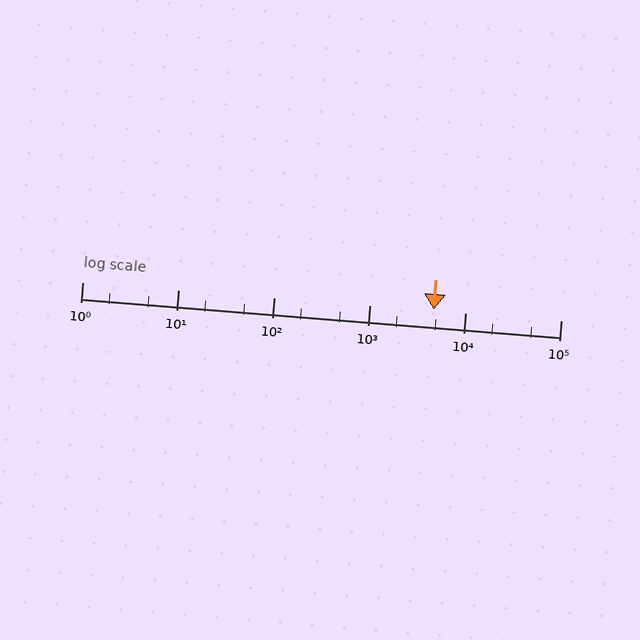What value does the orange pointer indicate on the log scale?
The pointer indicates approximately 4700.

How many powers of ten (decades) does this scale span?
The scale spans 5 decades, from 1 to 100000.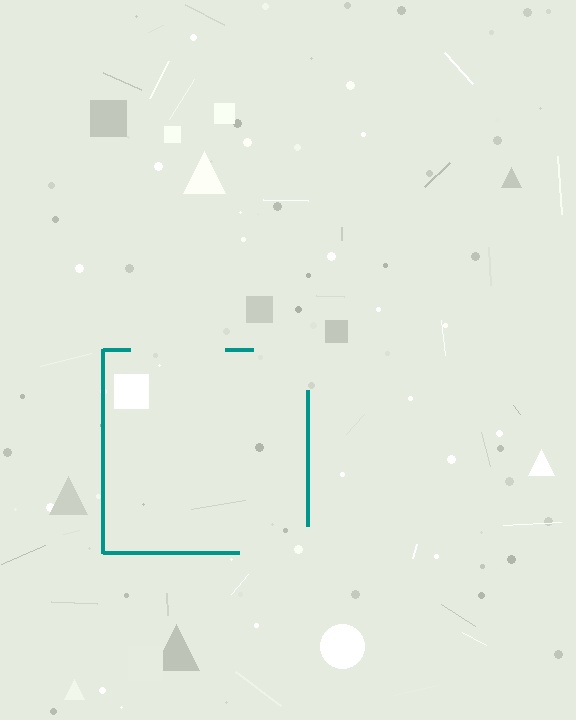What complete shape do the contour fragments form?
The contour fragments form a square.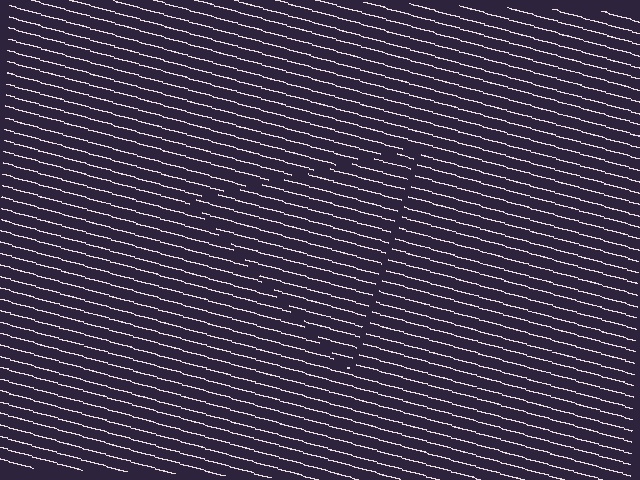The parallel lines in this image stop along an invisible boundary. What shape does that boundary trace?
An illusory triangle. The interior of the shape contains the same grating, shifted by half a period — the contour is defined by the phase discontinuity where line-ends from the inner and outer gratings abut.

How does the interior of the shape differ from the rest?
The interior of the shape contains the same grating, shifted by half a period — the contour is defined by the phase discontinuity where line-ends from the inner and outer gratings abut.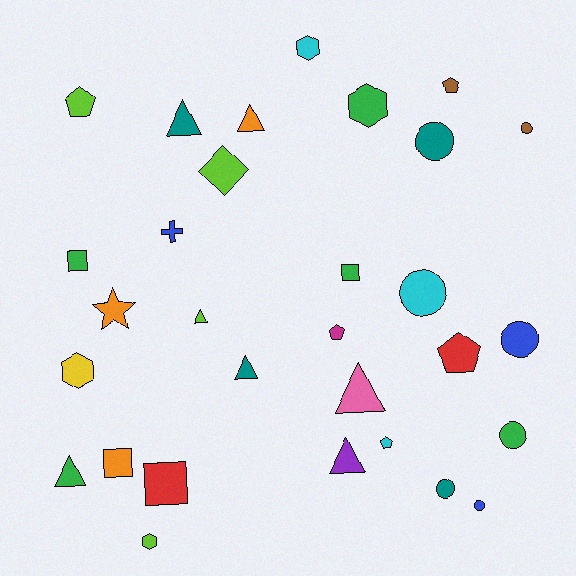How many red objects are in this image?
There are 2 red objects.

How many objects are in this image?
There are 30 objects.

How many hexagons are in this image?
There are 4 hexagons.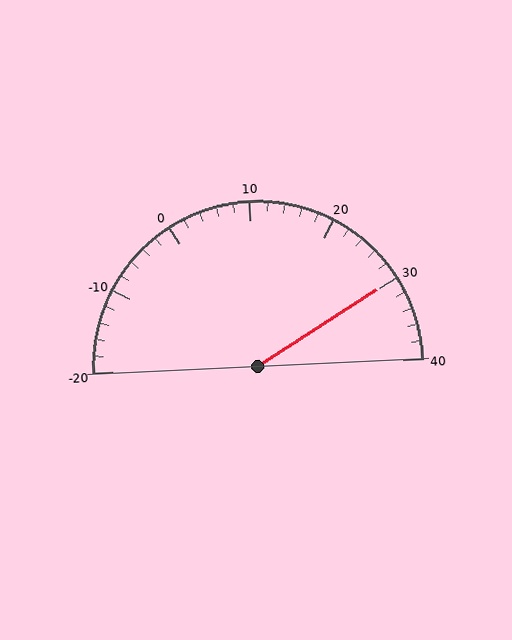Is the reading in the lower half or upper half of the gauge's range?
The reading is in the upper half of the range (-20 to 40).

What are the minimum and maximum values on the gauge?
The gauge ranges from -20 to 40.